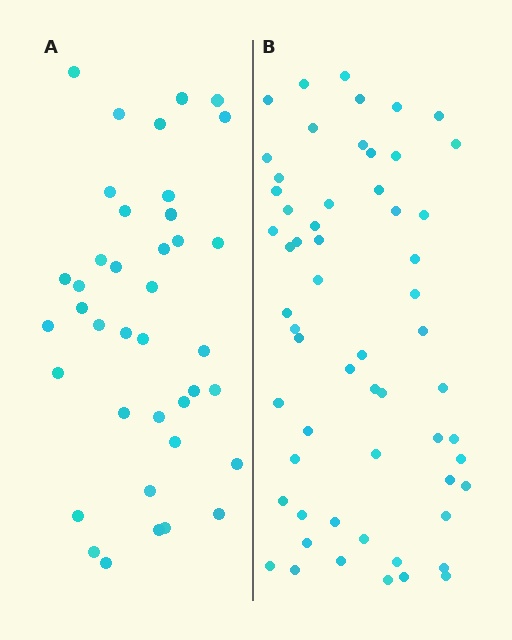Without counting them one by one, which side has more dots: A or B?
Region B (the right region) has more dots.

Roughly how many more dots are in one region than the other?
Region B has approximately 20 more dots than region A.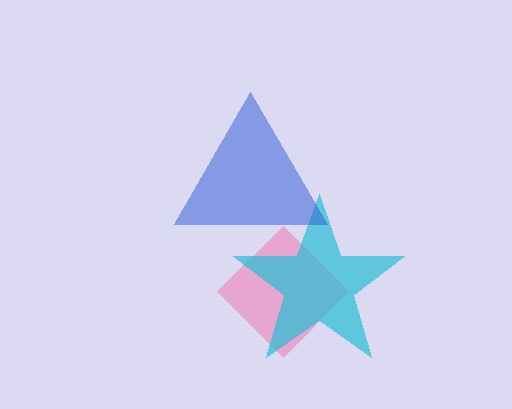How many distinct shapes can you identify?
There are 3 distinct shapes: a pink diamond, a cyan star, a blue triangle.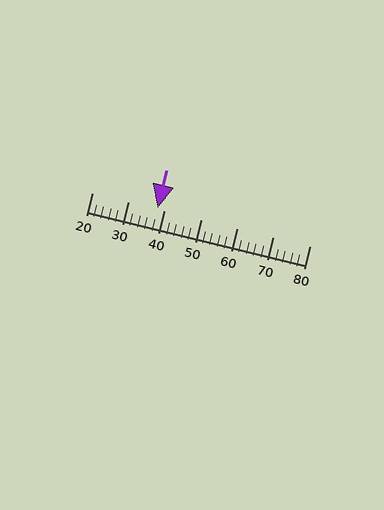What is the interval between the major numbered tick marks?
The major tick marks are spaced 10 units apart.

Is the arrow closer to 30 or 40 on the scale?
The arrow is closer to 40.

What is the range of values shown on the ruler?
The ruler shows values from 20 to 80.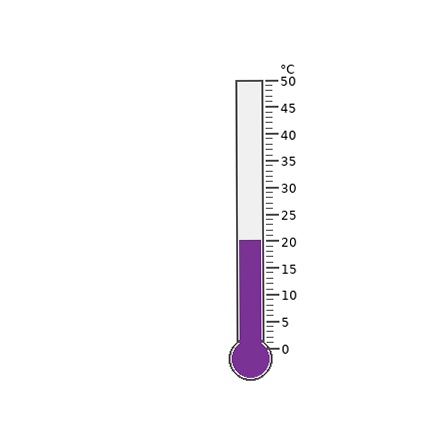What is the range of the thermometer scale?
The thermometer scale ranges from 0°C to 50°C.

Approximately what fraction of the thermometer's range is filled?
The thermometer is filled to approximately 40% of its range.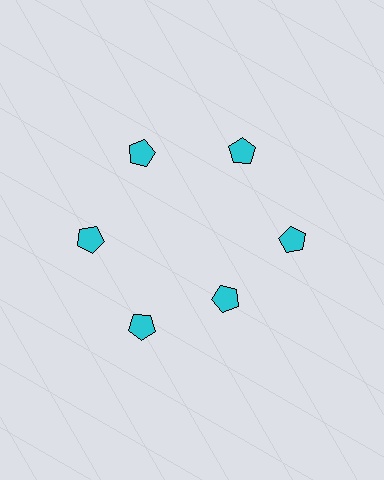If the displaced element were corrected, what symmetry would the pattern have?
It would have 6-fold rotational symmetry — the pattern would map onto itself every 60 degrees.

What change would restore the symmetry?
The symmetry would be restored by moving it outward, back onto the ring so that all 6 pentagons sit at equal angles and equal distance from the center.